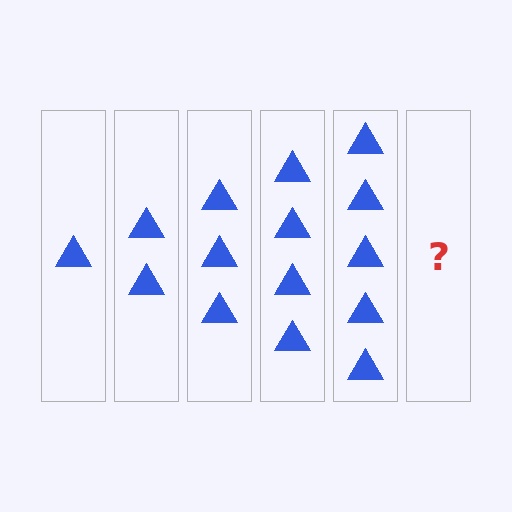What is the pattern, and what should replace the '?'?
The pattern is that each step adds one more triangle. The '?' should be 6 triangles.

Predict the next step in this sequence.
The next step is 6 triangles.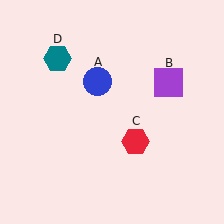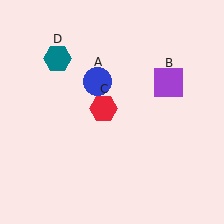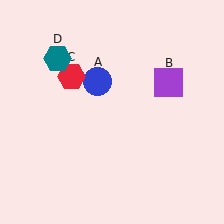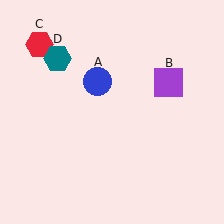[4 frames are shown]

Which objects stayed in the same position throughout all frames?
Blue circle (object A) and purple square (object B) and teal hexagon (object D) remained stationary.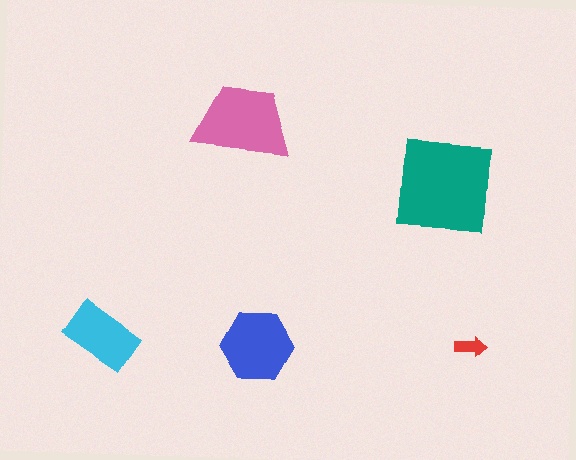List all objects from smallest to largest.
The red arrow, the cyan rectangle, the blue hexagon, the pink trapezoid, the teal square.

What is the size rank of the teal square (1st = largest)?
1st.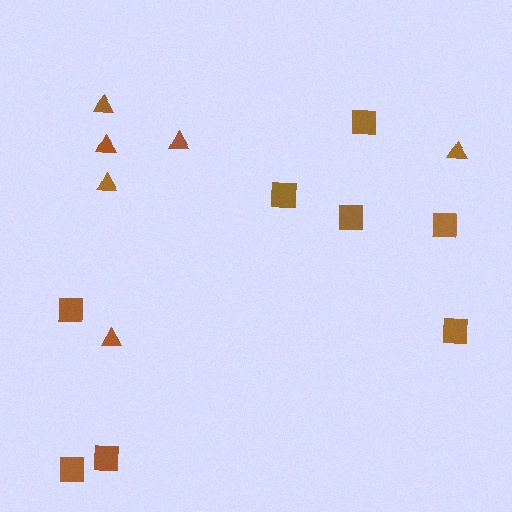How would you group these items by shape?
There are 2 groups: one group of squares (8) and one group of triangles (6).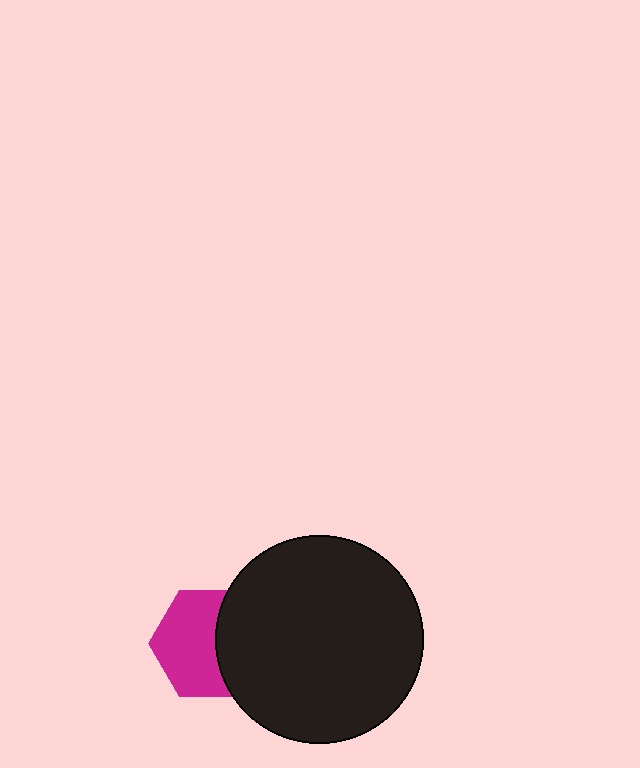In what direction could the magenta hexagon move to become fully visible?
The magenta hexagon could move left. That would shift it out from behind the black circle entirely.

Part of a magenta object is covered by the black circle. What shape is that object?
It is a hexagon.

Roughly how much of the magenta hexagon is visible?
About half of it is visible (roughly 61%).